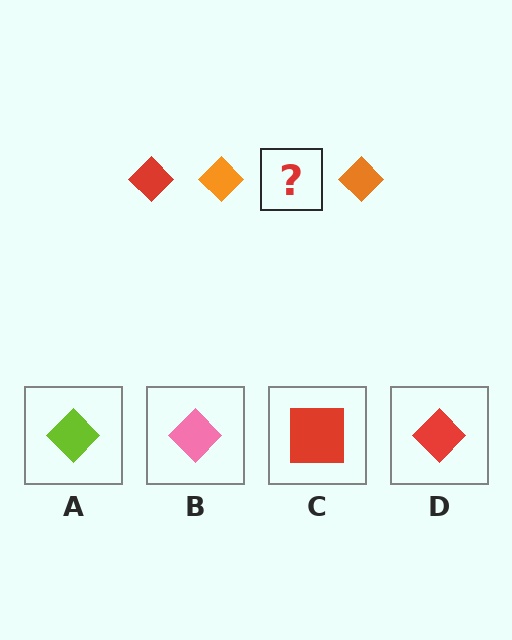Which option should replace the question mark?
Option D.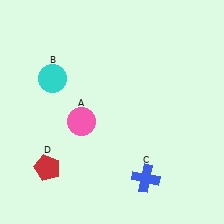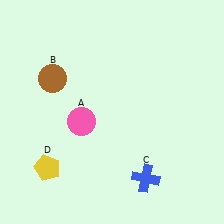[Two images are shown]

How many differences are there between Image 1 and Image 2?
There are 2 differences between the two images.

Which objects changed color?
B changed from cyan to brown. D changed from red to yellow.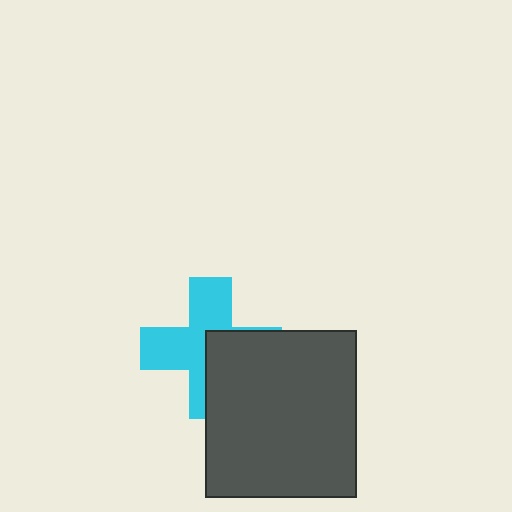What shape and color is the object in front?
The object in front is a dark gray rectangle.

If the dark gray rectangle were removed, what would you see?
You would see the complete cyan cross.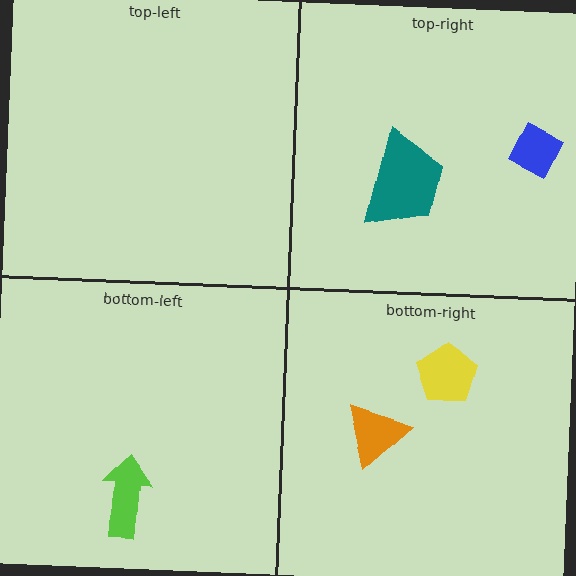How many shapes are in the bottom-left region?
1.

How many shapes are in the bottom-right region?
2.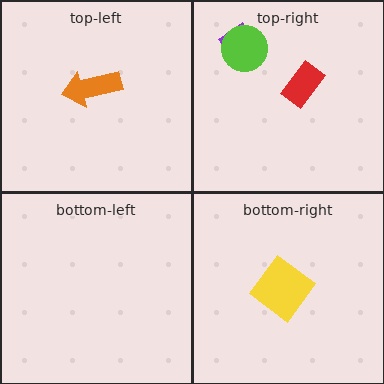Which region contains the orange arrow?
The top-left region.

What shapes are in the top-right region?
The red rectangle, the purple diamond, the lime circle.